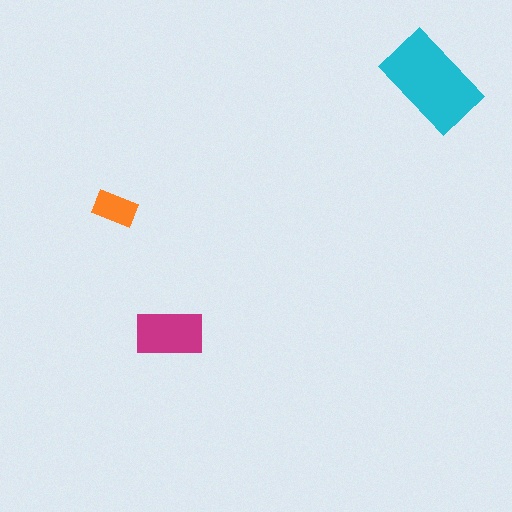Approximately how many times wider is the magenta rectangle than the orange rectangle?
About 1.5 times wider.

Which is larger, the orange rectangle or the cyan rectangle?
The cyan one.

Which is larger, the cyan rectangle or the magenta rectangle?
The cyan one.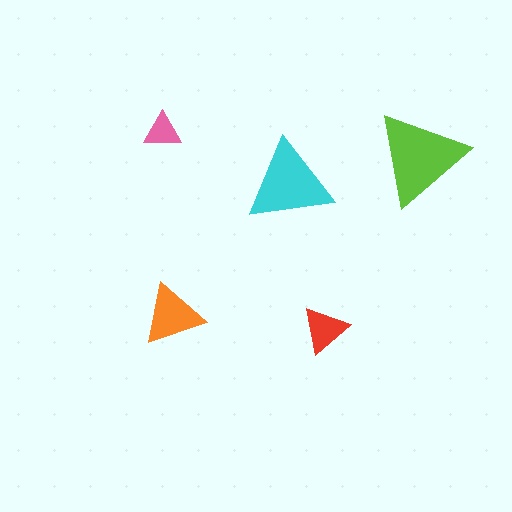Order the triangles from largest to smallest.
the lime one, the cyan one, the orange one, the red one, the pink one.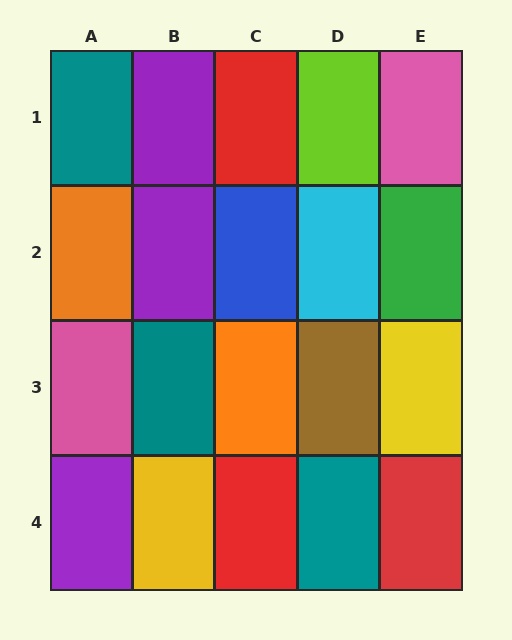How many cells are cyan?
1 cell is cyan.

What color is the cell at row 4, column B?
Yellow.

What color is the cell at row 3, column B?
Teal.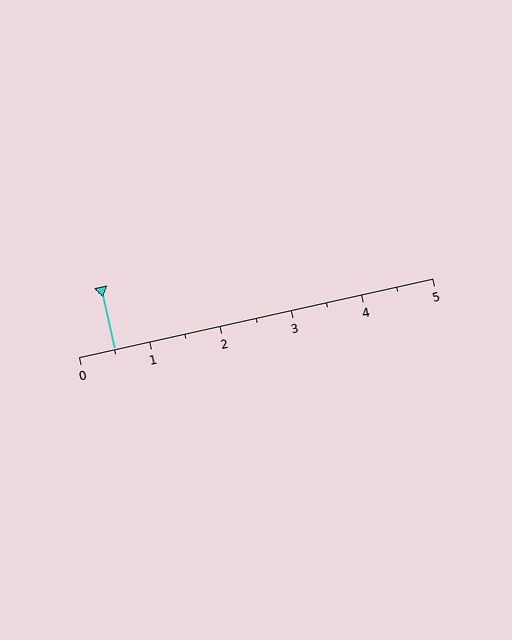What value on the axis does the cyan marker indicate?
The marker indicates approximately 0.5.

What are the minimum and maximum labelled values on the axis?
The axis runs from 0 to 5.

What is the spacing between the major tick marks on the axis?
The major ticks are spaced 1 apart.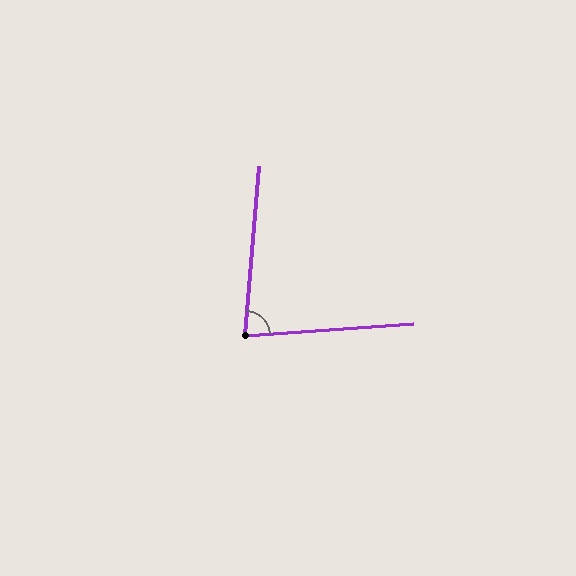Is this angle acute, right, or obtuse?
It is acute.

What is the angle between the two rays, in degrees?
Approximately 81 degrees.